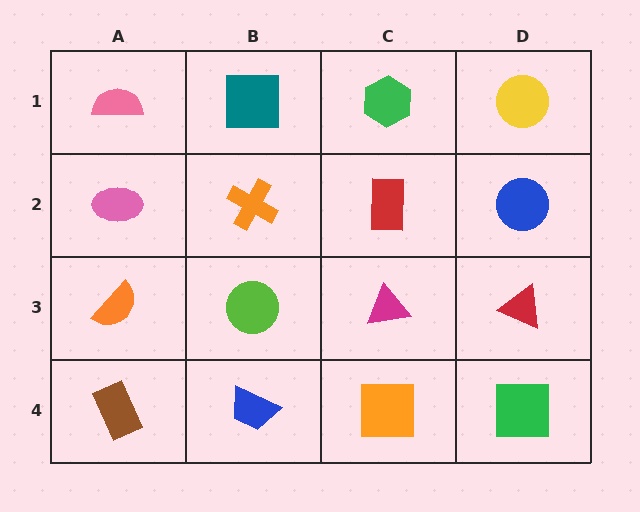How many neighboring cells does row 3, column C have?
4.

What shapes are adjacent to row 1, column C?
A red rectangle (row 2, column C), a teal square (row 1, column B), a yellow circle (row 1, column D).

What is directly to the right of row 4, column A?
A blue trapezoid.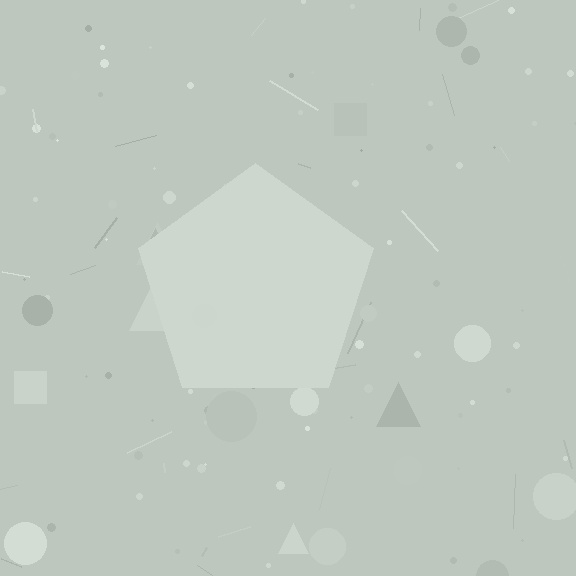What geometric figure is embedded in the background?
A pentagon is embedded in the background.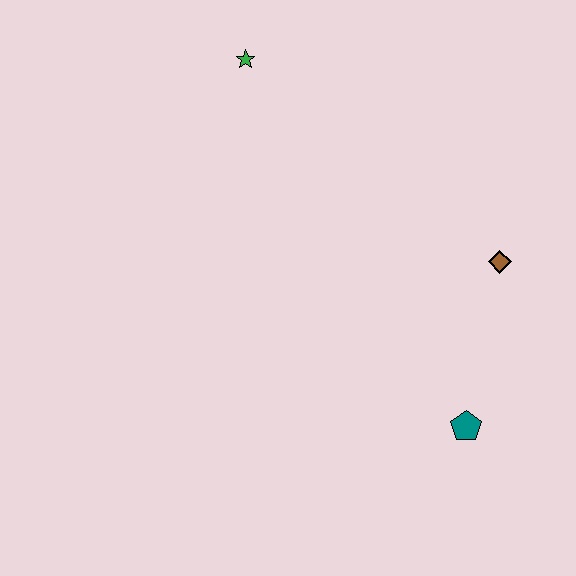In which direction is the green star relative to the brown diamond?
The green star is to the left of the brown diamond.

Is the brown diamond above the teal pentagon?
Yes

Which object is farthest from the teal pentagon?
The green star is farthest from the teal pentagon.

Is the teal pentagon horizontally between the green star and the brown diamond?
Yes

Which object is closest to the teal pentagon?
The brown diamond is closest to the teal pentagon.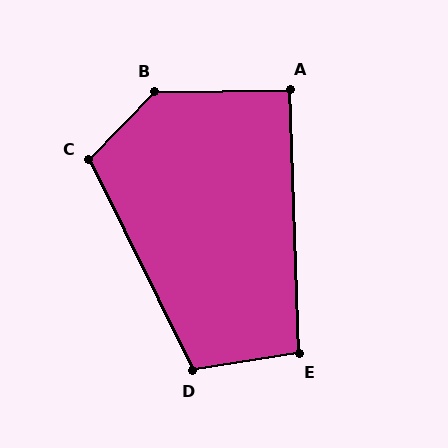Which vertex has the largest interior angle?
B, at approximately 134 degrees.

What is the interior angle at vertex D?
Approximately 107 degrees (obtuse).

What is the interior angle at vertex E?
Approximately 97 degrees (obtuse).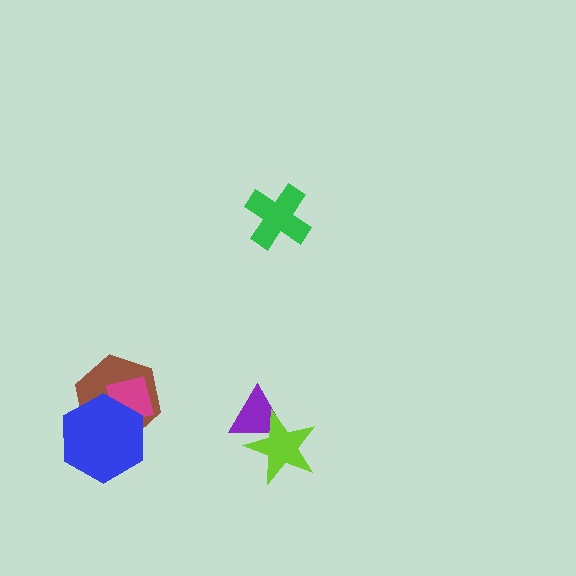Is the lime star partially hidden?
No, no other shape covers it.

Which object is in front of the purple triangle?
The lime star is in front of the purple triangle.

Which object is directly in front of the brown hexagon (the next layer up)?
The magenta square is directly in front of the brown hexagon.